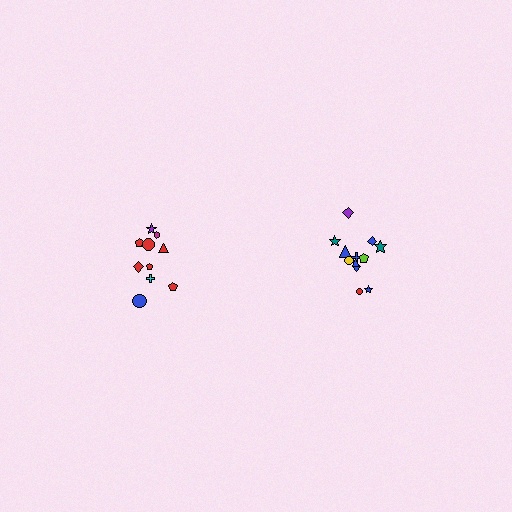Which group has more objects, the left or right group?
The right group.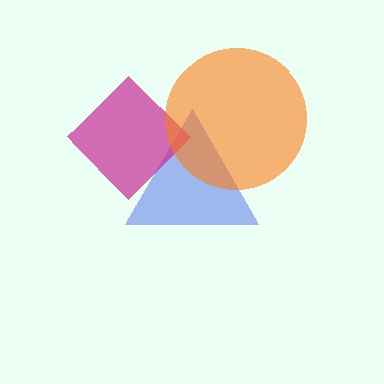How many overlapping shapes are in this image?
There are 3 overlapping shapes in the image.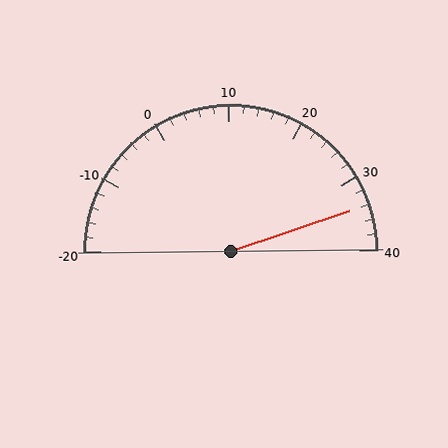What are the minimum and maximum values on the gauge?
The gauge ranges from -20 to 40.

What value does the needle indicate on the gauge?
The needle indicates approximately 34.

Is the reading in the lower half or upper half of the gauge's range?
The reading is in the upper half of the range (-20 to 40).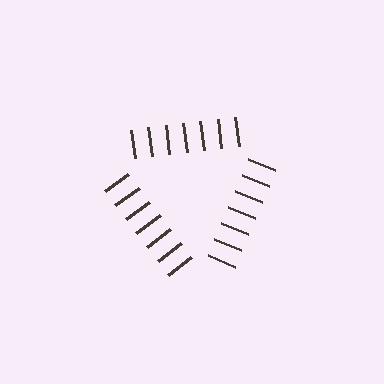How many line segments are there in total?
21 — 7 along each of the 3 edges.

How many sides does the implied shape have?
3 sides — the line-ends trace a triangle.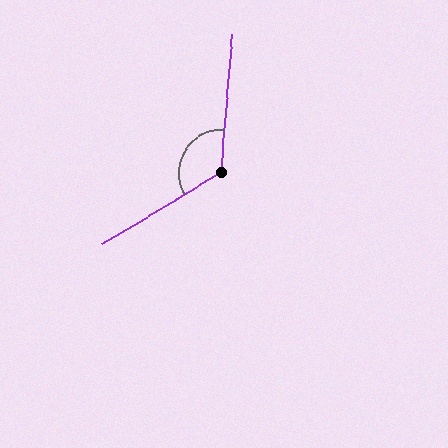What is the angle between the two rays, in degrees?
Approximately 126 degrees.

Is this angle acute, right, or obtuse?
It is obtuse.